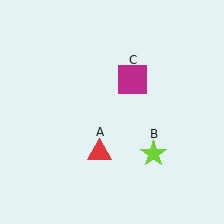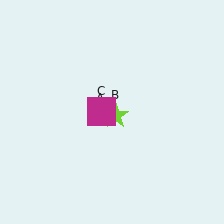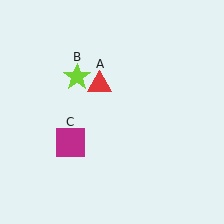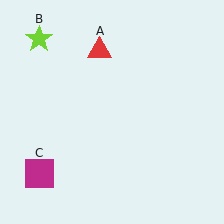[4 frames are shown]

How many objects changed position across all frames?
3 objects changed position: red triangle (object A), lime star (object B), magenta square (object C).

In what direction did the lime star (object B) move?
The lime star (object B) moved up and to the left.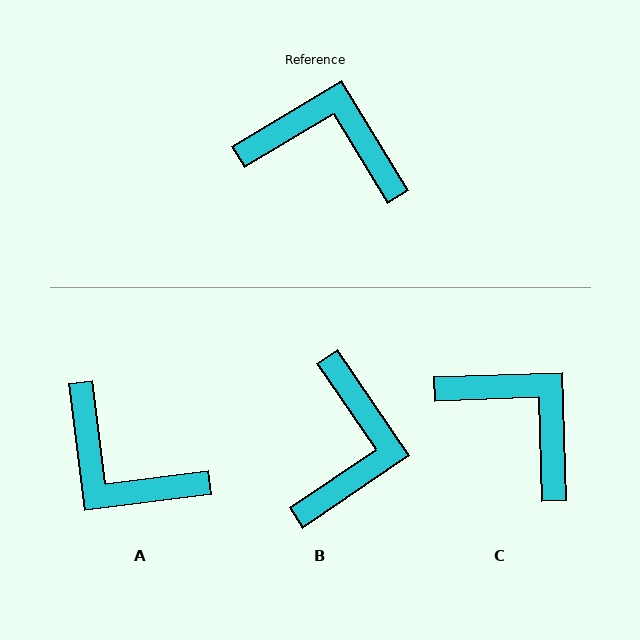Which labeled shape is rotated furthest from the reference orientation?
A, about 156 degrees away.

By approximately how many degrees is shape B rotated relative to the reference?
Approximately 87 degrees clockwise.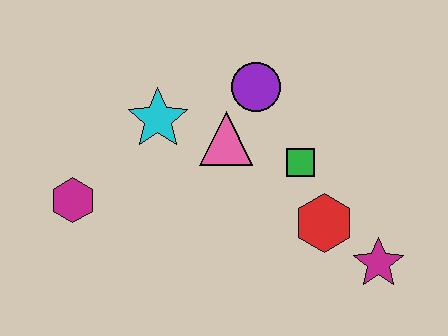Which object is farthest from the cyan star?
The magenta star is farthest from the cyan star.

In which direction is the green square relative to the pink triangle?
The green square is to the right of the pink triangle.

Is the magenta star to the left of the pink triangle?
No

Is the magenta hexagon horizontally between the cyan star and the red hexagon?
No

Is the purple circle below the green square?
No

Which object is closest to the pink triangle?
The purple circle is closest to the pink triangle.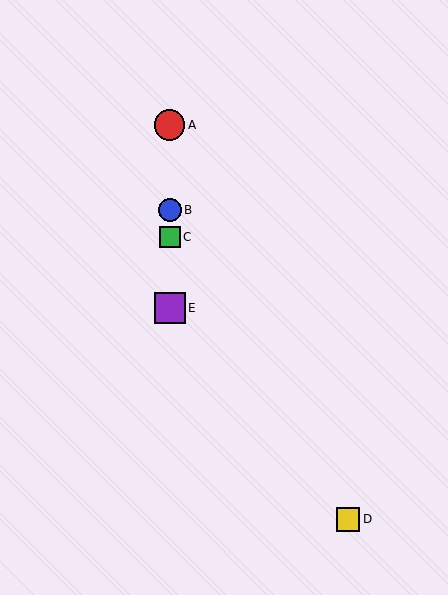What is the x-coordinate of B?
Object B is at x≈170.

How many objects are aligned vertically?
4 objects (A, B, C, E) are aligned vertically.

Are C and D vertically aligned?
No, C is at x≈170 and D is at x≈348.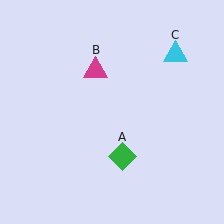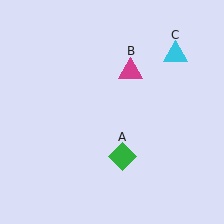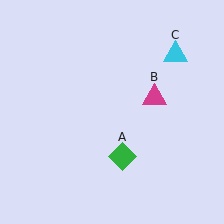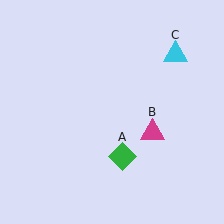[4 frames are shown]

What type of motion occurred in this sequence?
The magenta triangle (object B) rotated clockwise around the center of the scene.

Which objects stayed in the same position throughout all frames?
Green diamond (object A) and cyan triangle (object C) remained stationary.